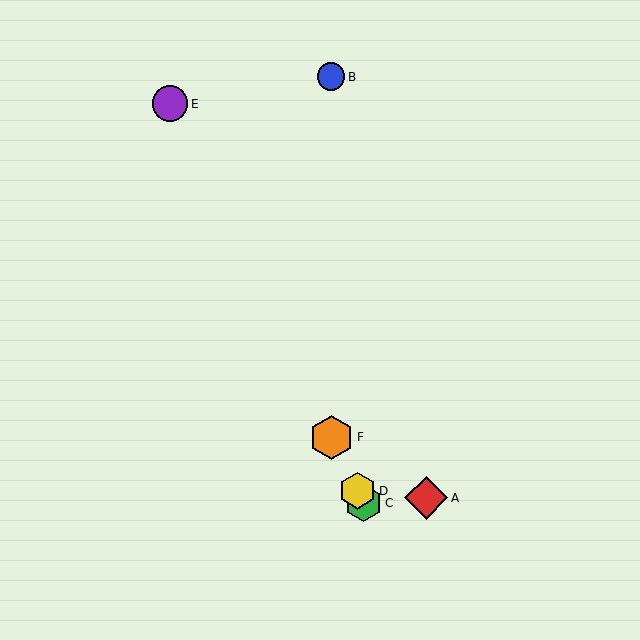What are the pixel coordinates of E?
Object E is at (170, 104).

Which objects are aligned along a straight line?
Objects C, D, E, F are aligned along a straight line.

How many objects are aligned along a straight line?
4 objects (C, D, E, F) are aligned along a straight line.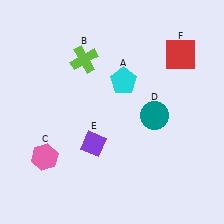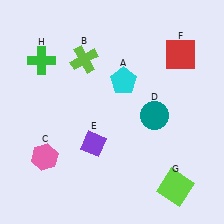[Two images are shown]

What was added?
A lime square (G), a green cross (H) were added in Image 2.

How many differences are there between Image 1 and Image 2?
There are 2 differences between the two images.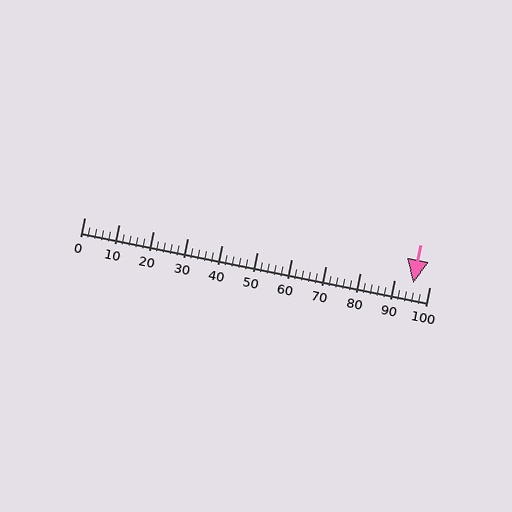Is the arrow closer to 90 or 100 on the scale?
The arrow is closer to 100.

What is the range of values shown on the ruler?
The ruler shows values from 0 to 100.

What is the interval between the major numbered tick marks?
The major tick marks are spaced 10 units apart.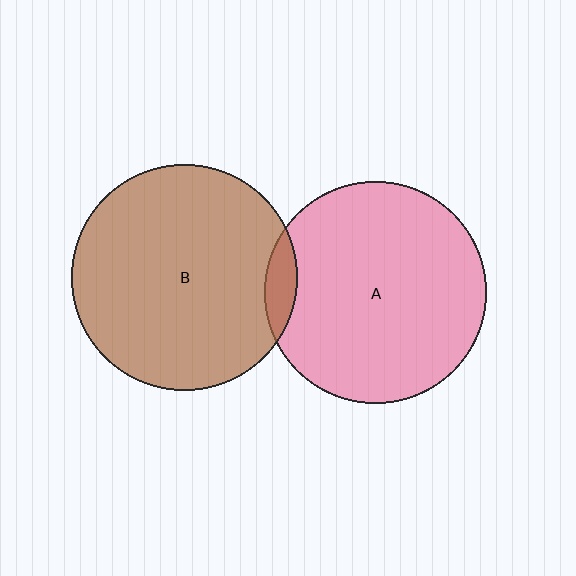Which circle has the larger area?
Circle B (brown).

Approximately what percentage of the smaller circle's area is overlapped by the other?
Approximately 5%.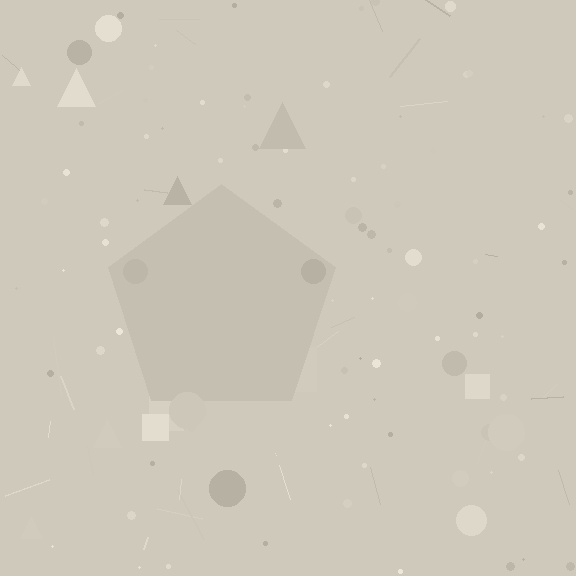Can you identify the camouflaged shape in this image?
The camouflaged shape is a pentagon.